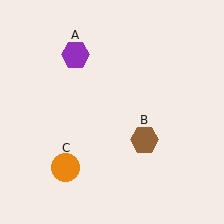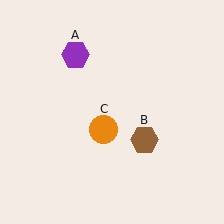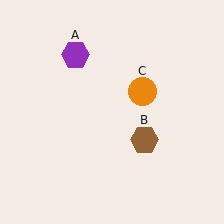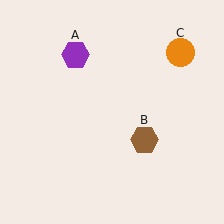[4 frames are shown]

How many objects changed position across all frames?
1 object changed position: orange circle (object C).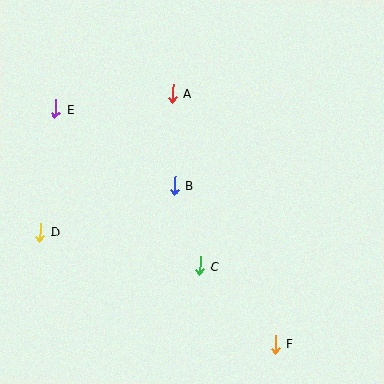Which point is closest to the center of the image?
Point B at (175, 186) is closest to the center.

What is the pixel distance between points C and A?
The distance between C and A is 175 pixels.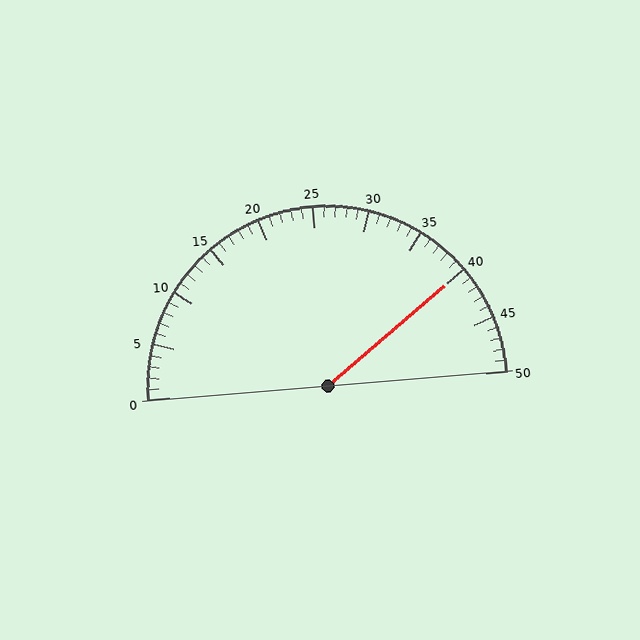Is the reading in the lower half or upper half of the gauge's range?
The reading is in the upper half of the range (0 to 50).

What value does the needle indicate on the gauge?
The needle indicates approximately 40.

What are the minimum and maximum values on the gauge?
The gauge ranges from 0 to 50.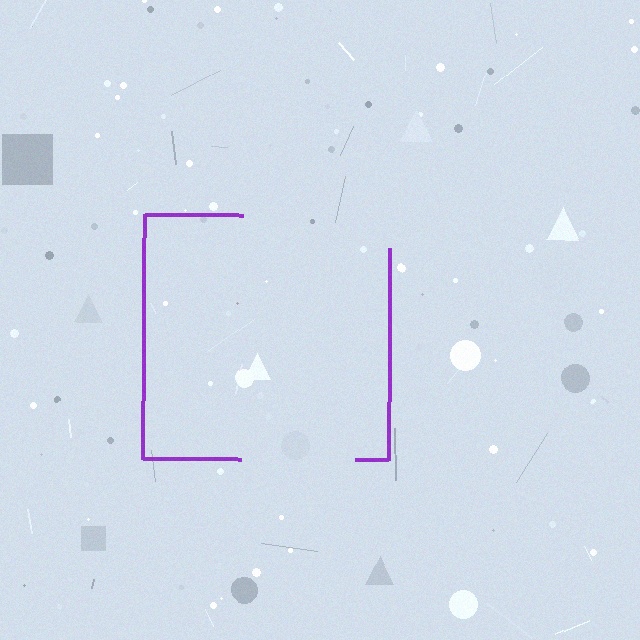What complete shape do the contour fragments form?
The contour fragments form a square.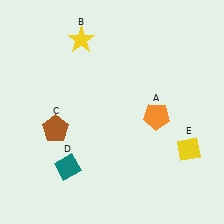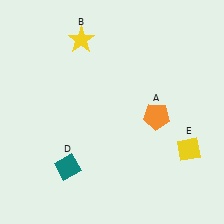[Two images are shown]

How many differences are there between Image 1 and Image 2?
There is 1 difference between the two images.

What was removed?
The brown pentagon (C) was removed in Image 2.